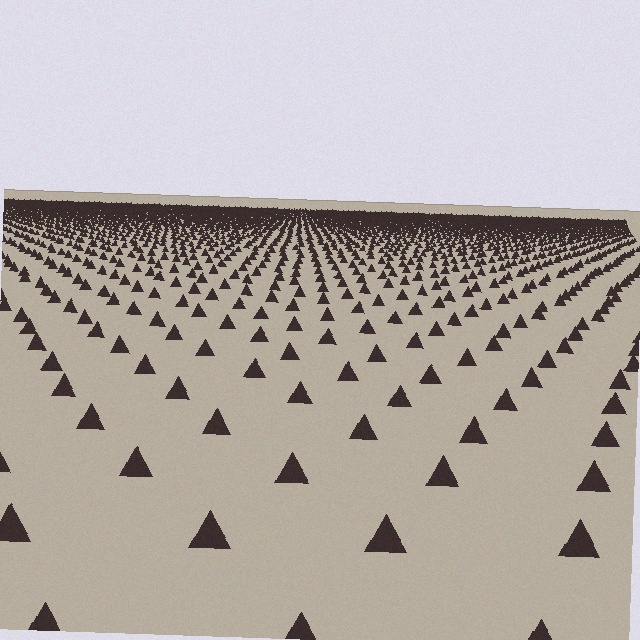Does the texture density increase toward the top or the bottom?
Density increases toward the top.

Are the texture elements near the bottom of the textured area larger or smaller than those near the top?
Larger. Near the bottom, elements are closer to the viewer and appear at a bigger on-screen size.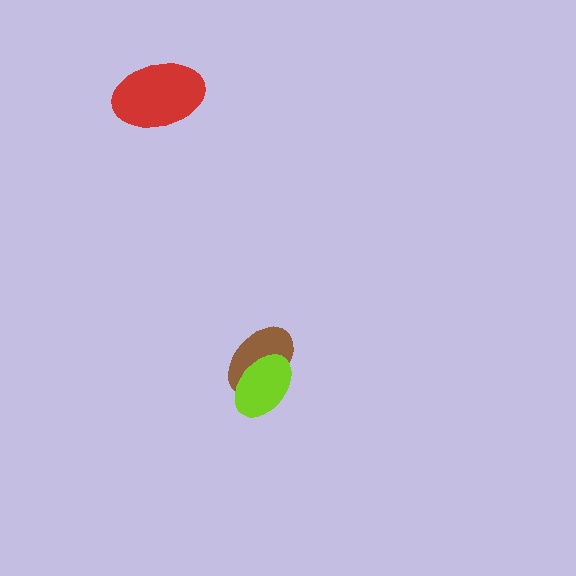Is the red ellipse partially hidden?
No, no other shape covers it.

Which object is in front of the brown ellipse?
The lime ellipse is in front of the brown ellipse.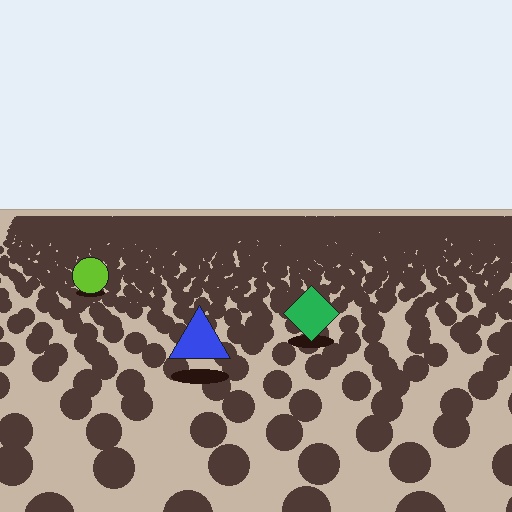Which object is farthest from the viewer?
The lime circle is farthest from the viewer. It appears smaller and the ground texture around it is denser.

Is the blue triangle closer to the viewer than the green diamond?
Yes. The blue triangle is closer — you can tell from the texture gradient: the ground texture is coarser near it.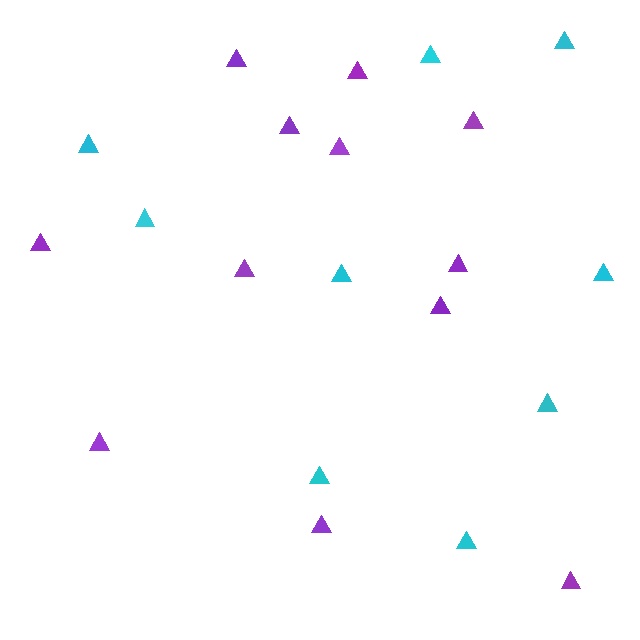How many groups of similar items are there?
There are 2 groups: one group of cyan triangles (9) and one group of purple triangles (12).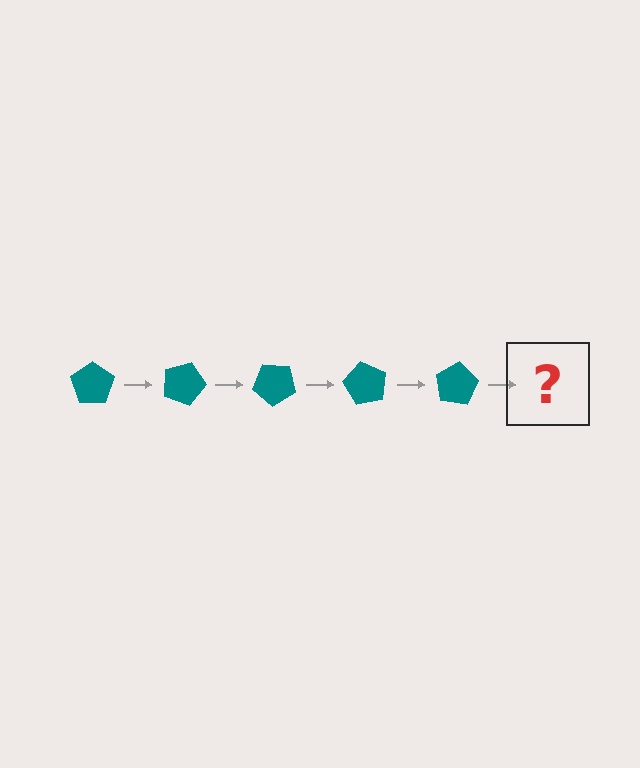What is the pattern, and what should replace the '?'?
The pattern is that the pentagon rotates 20 degrees each step. The '?' should be a teal pentagon rotated 100 degrees.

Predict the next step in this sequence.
The next step is a teal pentagon rotated 100 degrees.